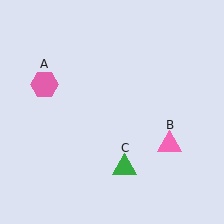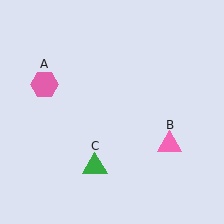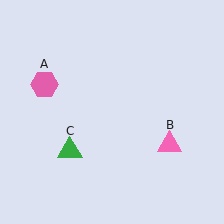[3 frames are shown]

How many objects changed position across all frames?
1 object changed position: green triangle (object C).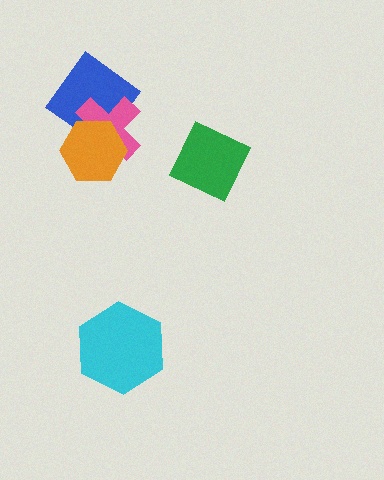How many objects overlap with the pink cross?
2 objects overlap with the pink cross.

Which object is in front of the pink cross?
The orange hexagon is in front of the pink cross.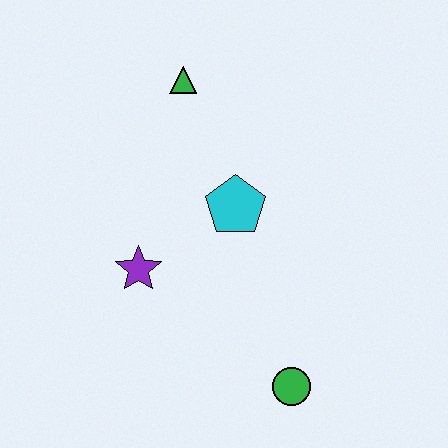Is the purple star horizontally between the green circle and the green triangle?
No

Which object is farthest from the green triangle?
The green circle is farthest from the green triangle.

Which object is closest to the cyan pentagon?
The purple star is closest to the cyan pentagon.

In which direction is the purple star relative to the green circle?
The purple star is to the left of the green circle.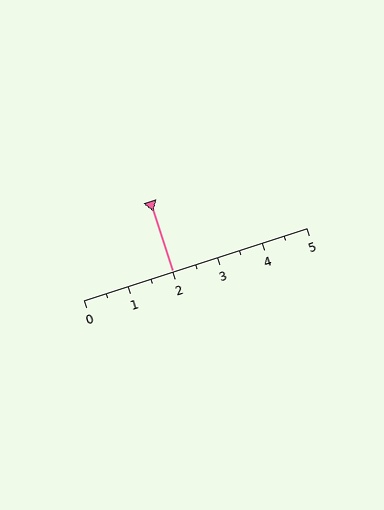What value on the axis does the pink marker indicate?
The marker indicates approximately 2.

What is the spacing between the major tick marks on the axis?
The major ticks are spaced 1 apart.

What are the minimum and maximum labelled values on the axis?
The axis runs from 0 to 5.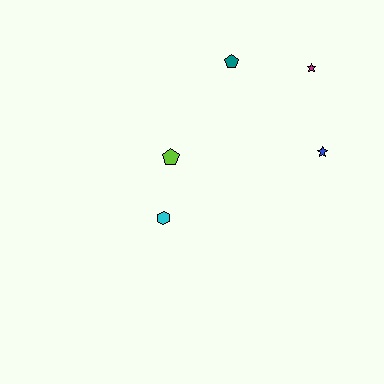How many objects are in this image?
There are 5 objects.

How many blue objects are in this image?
There is 1 blue object.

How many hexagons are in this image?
There is 1 hexagon.